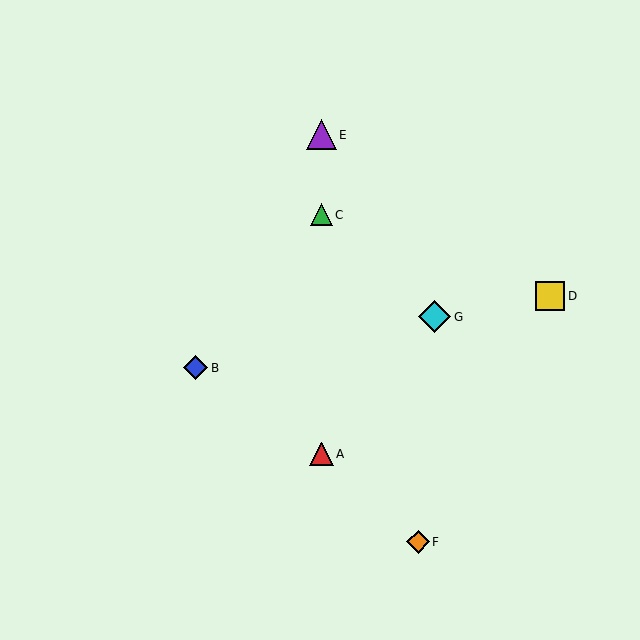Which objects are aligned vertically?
Objects A, C, E are aligned vertically.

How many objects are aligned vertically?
3 objects (A, C, E) are aligned vertically.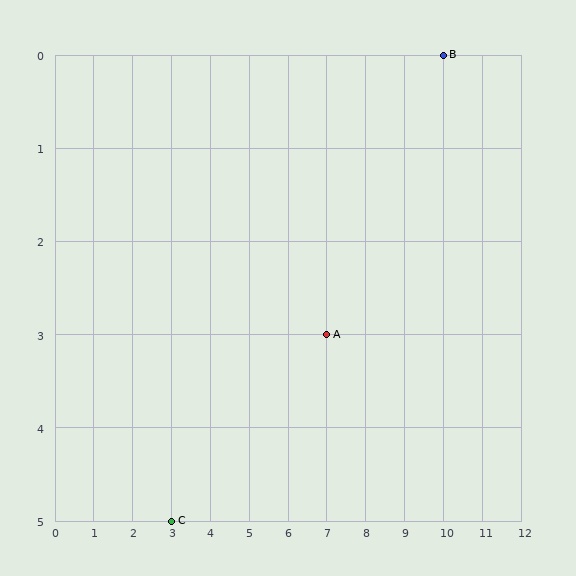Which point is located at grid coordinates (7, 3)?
Point A is at (7, 3).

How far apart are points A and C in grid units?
Points A and C are 4 columns and 2 rows apart (about 4.5 grid units diagonally).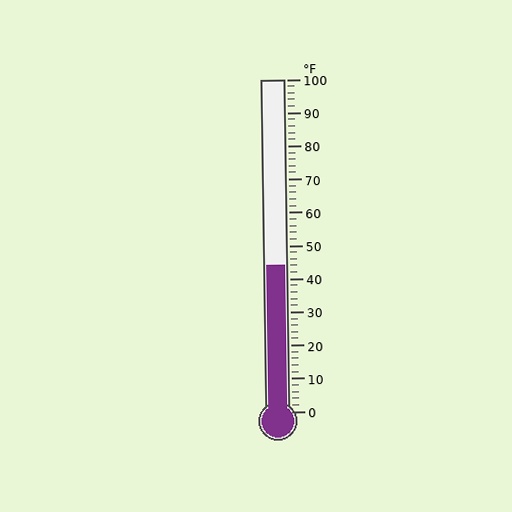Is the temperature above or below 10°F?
The temperature is above 10°F.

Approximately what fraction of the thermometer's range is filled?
The thermometer is filled to approximately 45% of its range.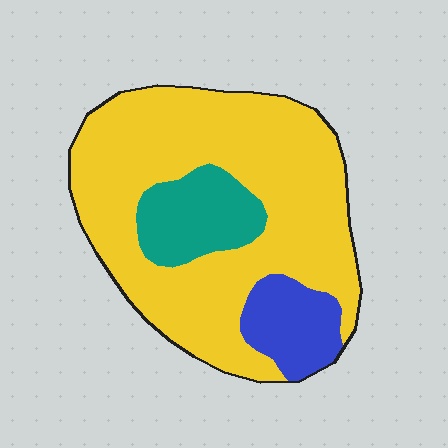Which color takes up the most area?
Yellow, at roughly 75%.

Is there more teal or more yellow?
Yellow.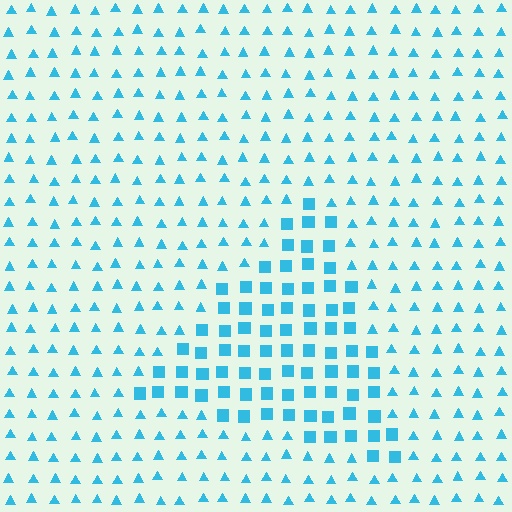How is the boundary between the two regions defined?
The boundary is defined by a change in element shape: squares inside vs. triangles outside. All elements share the same color and spacing.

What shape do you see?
I see a triangle.